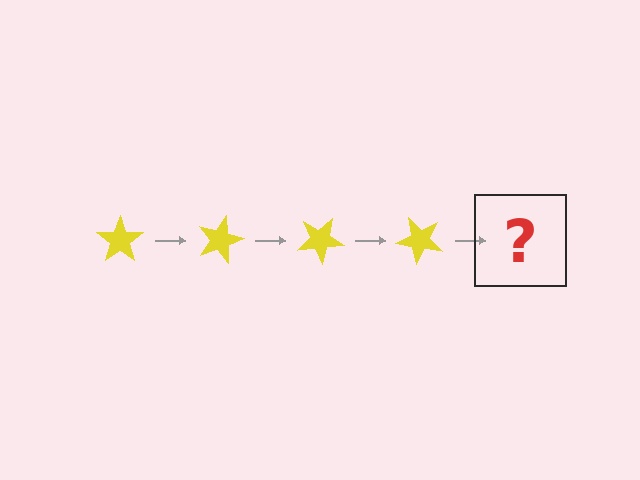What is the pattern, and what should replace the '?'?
The pattern is that the star rotates 15 degrees each step. The '?' should be a yellow star rotated 60 degrees.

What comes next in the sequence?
The next element should be a yellow star rotated 60 degrees.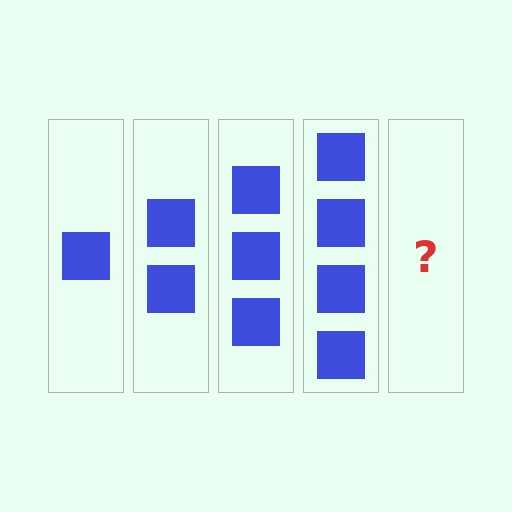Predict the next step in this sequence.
The next step is 5 squares.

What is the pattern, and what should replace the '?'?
The pattern is that each step adds one more square. The '?' should be 5 squares.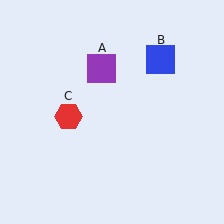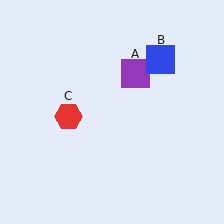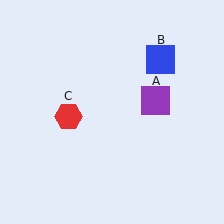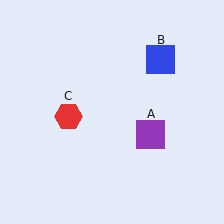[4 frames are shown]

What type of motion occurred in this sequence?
The purple square (object A) rotated clockwise around the center of the scene.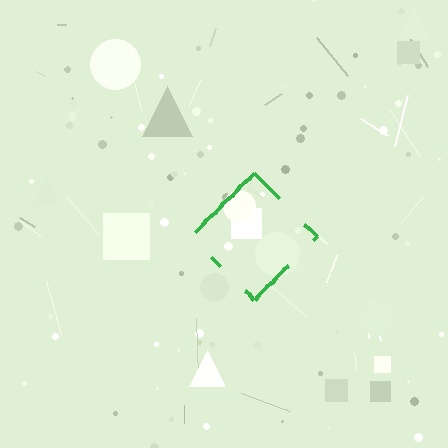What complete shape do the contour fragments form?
The contour fragments form a diamond.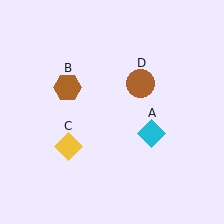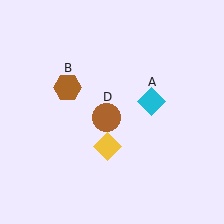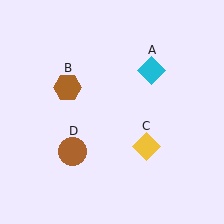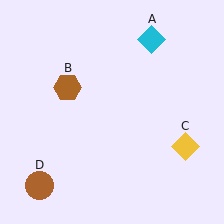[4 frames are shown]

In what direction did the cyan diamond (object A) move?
The cyan diamond (object A) moved up.